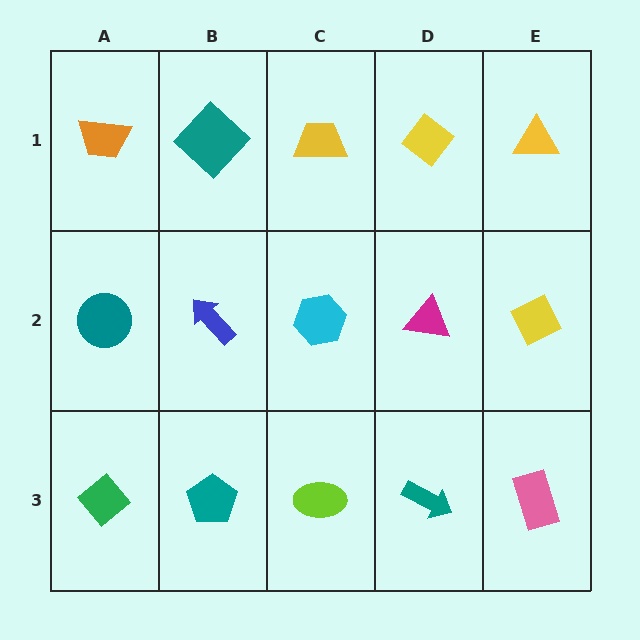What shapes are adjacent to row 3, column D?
A magenta triangle (row 2, column D), a lime ellipse (row 3, column C), a pink rectangle (row 3, column E).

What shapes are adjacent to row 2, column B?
A teal diamond (row 1, column B), a teal pentagon (row 3, column B), a teal circle (row 2, column A), a cyan hexagon (row 2, column C).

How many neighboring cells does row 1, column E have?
2.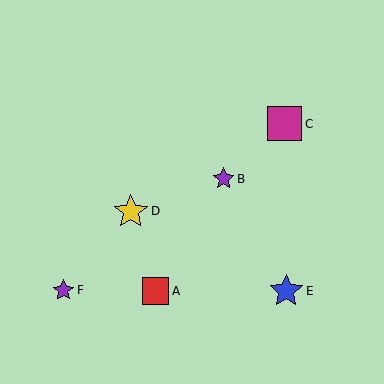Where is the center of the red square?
The center of the red square is at (156, 291).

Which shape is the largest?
The yellow star (labeled D) is the largest.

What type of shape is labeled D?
Shape D is a yellow star.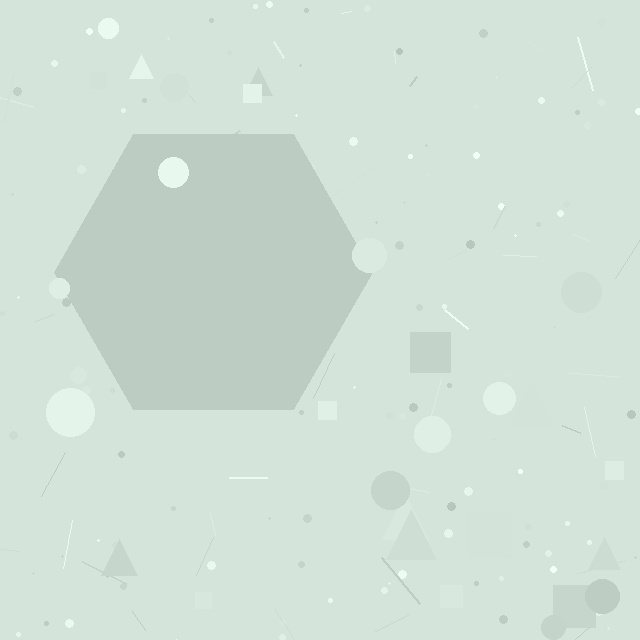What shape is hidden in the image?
A hexagon is hidden in the image.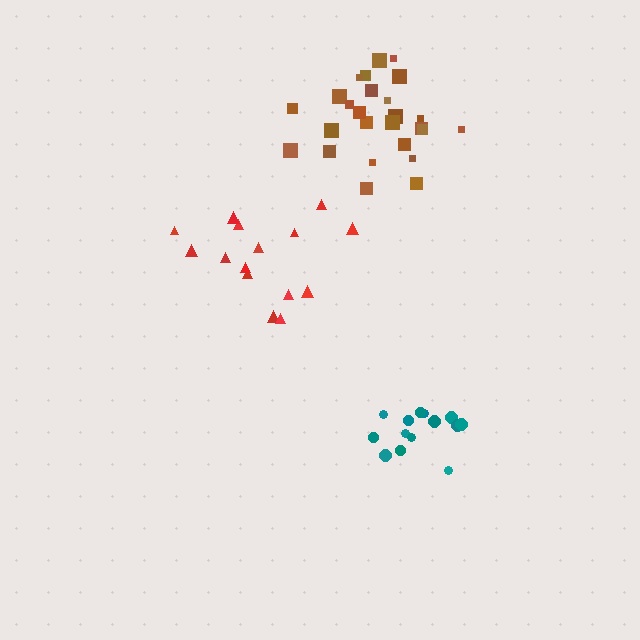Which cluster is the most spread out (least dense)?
Red.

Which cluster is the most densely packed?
Teal.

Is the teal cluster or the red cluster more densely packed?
Teal.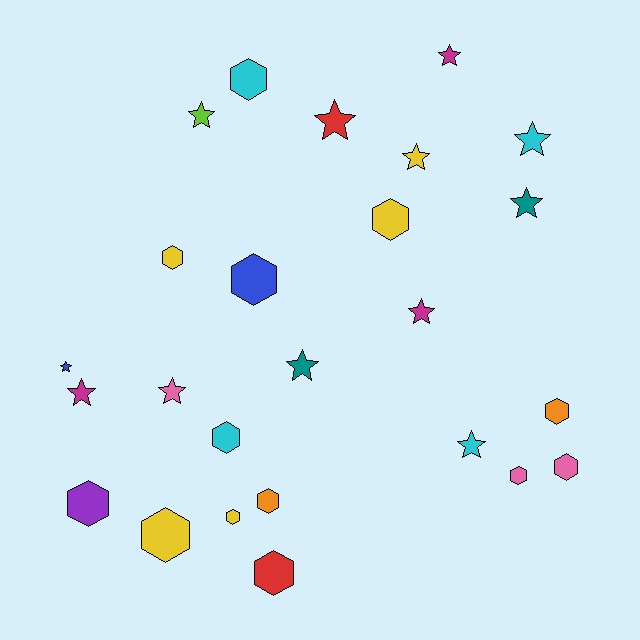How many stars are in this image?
There are 12 stars.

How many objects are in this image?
There are 25 objects.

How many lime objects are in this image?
There is 1 lime object.